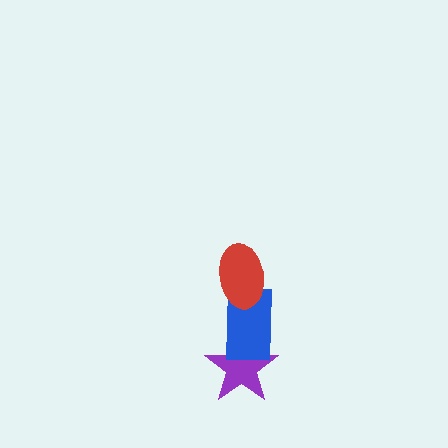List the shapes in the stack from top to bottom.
From top to bottom: the red ellipse, the blue rectangle, the purple star.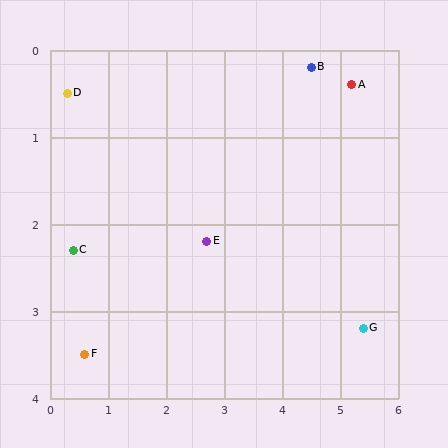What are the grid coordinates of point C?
Point C is at approximately (0.4, 2.3).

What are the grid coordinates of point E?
Point E is at approximately (2.7, 2.2).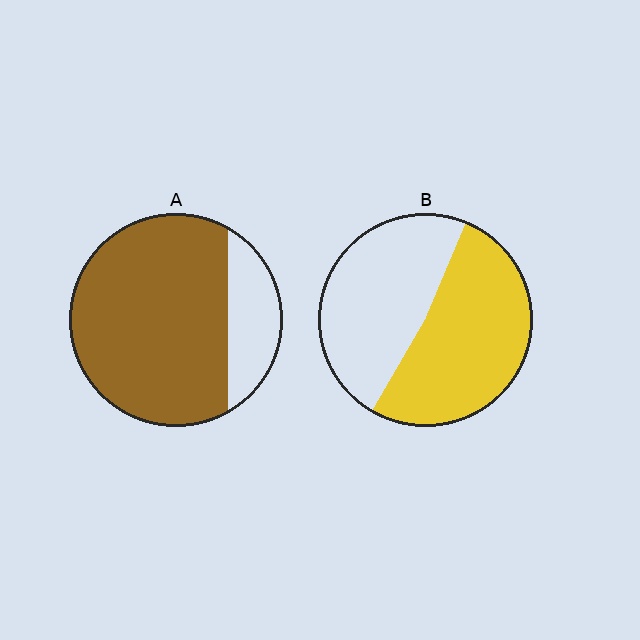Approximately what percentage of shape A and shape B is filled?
A is approximately 80% and B is approximately 50%.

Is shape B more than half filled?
Roughly half.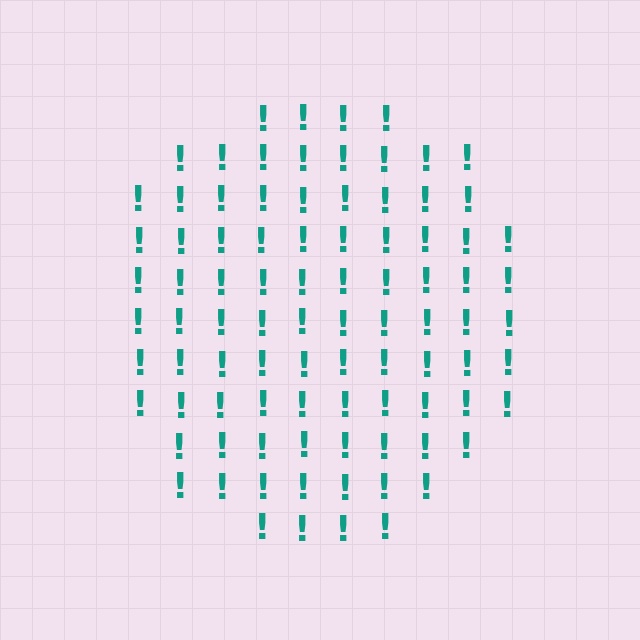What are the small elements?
The small elements are exclamation marks.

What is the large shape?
The large shape is a circle.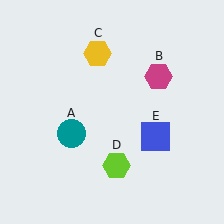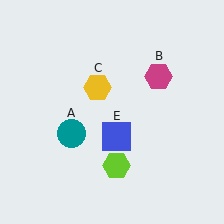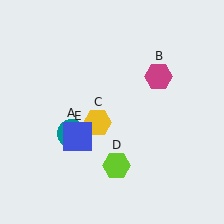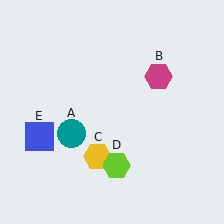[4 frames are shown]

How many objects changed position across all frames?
2 objects changed position: yellow hexagon (object C), blue square (object E).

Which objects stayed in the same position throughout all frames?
Teal circle (object A) and magenta hexagon (object B) and lime hexagon (object D) remained stationary.